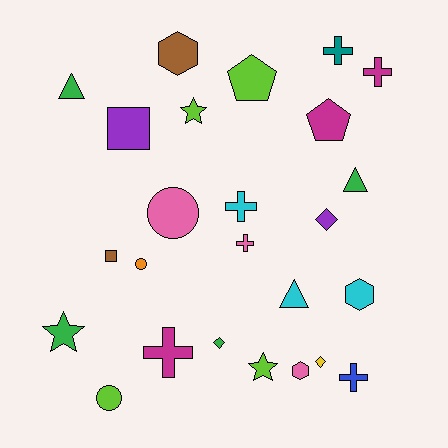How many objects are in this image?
There are 25 objects.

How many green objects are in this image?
There are 4 green objects.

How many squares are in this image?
There are 2 squares.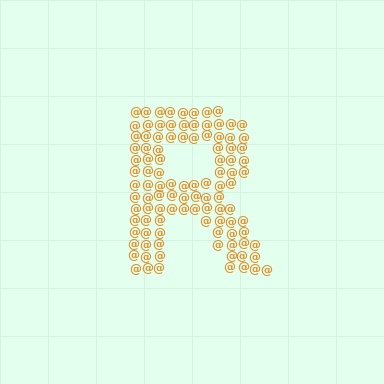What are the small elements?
The small elements are at signs.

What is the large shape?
The large shape is the letter R.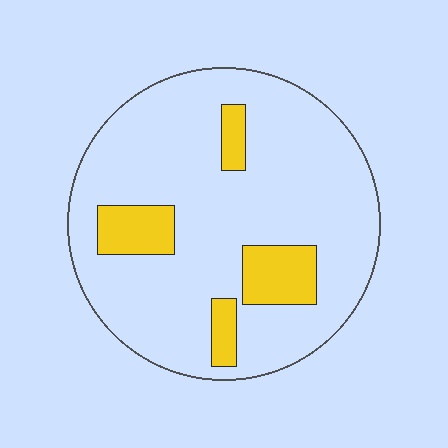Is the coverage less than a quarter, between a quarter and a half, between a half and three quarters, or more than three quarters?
Less than a quarter.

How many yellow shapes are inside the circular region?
4.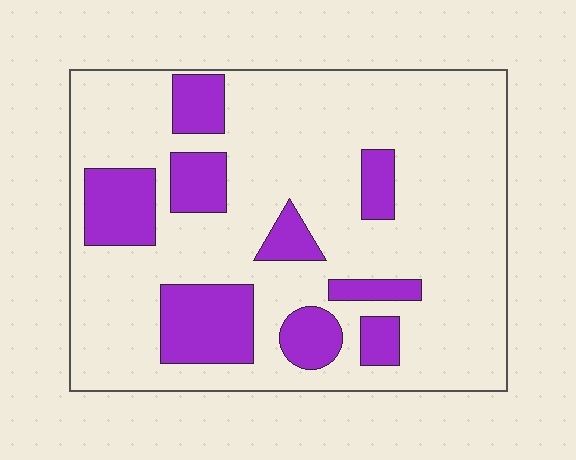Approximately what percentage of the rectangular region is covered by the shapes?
Approximately 20%.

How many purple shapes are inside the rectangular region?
9.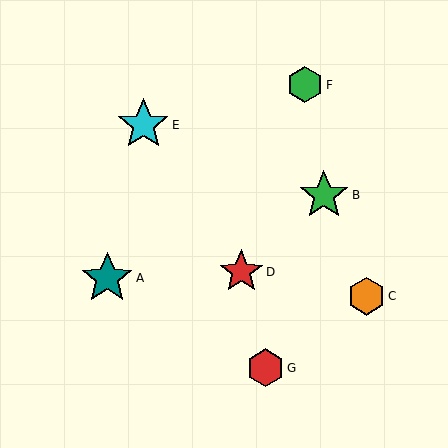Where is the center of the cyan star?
The center of the cyan star is at (143, 125).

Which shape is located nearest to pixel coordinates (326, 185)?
The green star (labeled B) at (324, 195) is nearest to that location.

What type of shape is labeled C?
Shape C is an orange hexagon.